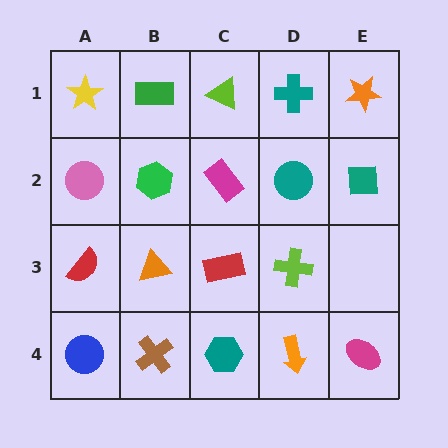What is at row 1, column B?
A green rectangle.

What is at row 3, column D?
A lime cross.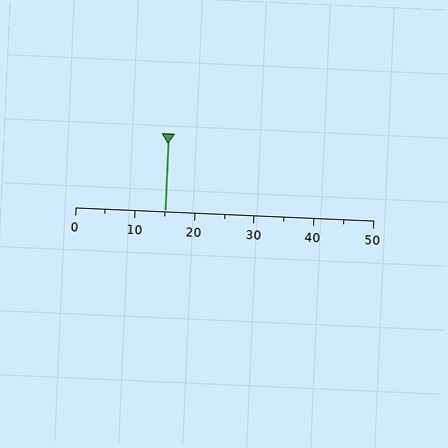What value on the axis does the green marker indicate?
The marker indicates approximately 15.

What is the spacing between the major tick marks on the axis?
The major ticks are spaced 10 apart.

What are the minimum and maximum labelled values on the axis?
The axis runs from 0 to 50.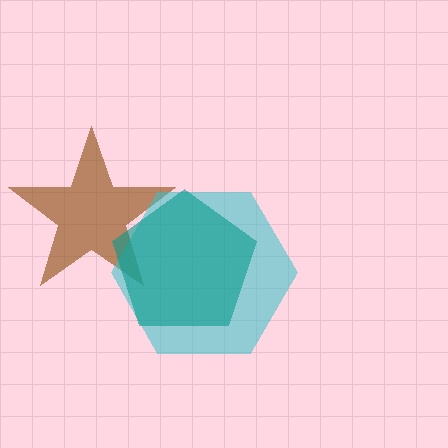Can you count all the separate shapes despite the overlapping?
Yes, there are 3 separate shapes.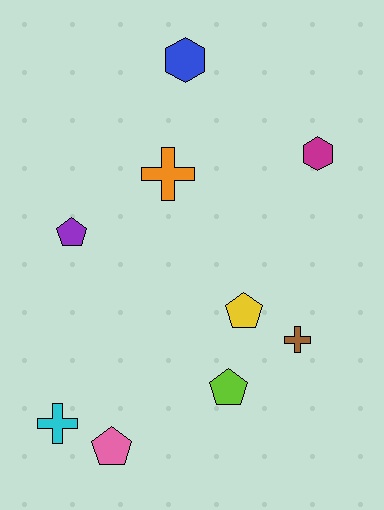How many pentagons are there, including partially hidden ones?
There are 4 pentagons.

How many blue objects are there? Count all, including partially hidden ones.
There is 1 blue object.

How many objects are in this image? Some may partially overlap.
There are 9 objects.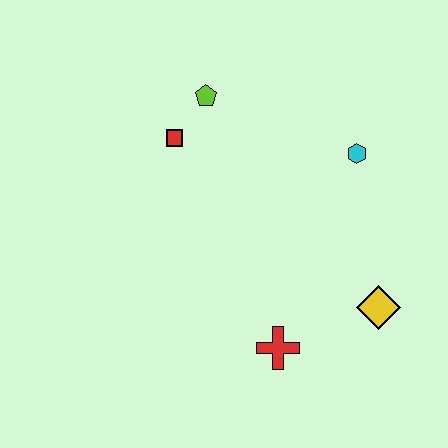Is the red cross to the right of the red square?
Yes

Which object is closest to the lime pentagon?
The red square is closest to the lime pentagon.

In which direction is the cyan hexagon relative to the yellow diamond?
The cyan hexagon is above the yellow diamond.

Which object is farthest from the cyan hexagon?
The red cross is farthest from the cyan hexagon.